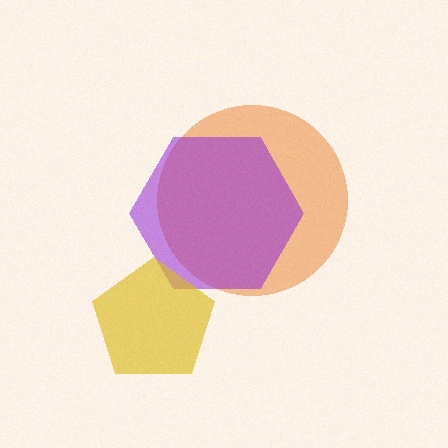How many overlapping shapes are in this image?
There are 3 overlapping shapes in the image.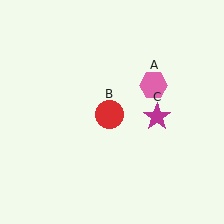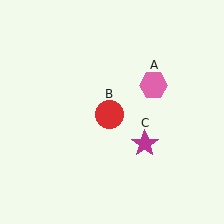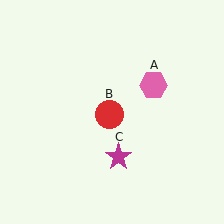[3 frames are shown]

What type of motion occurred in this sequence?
The magenta star (object C) rotated clockwise around the center of the scene.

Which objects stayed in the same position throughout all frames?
Pink hexagon (object A) and red circle (object B) remained stationary.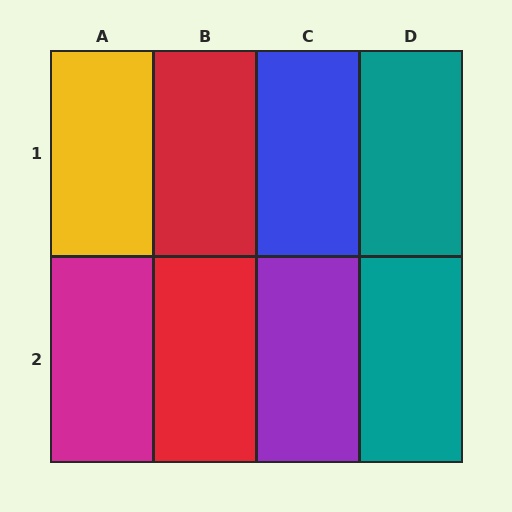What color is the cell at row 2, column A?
Magenta.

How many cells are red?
2 cells are red.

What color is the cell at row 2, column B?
Red.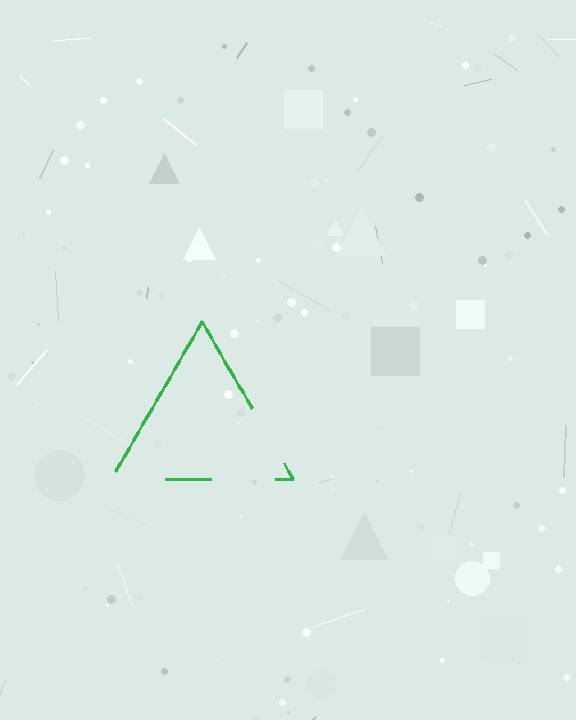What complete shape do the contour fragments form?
The contour fragments form a triangle.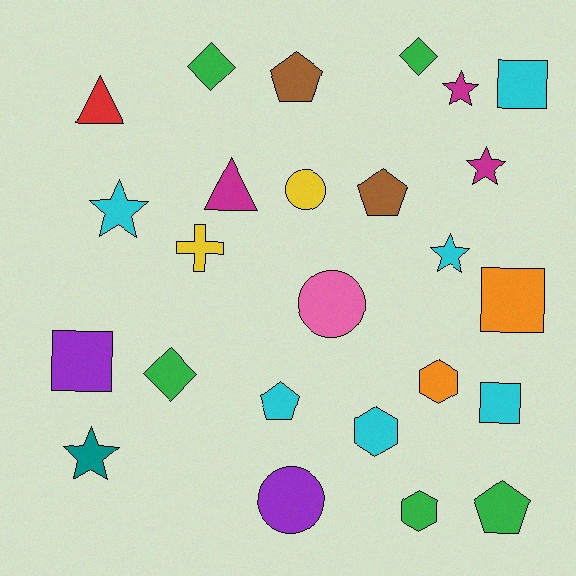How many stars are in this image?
There are 5 stars.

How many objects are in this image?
There are 25 objects.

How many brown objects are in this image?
There are 2 brown objects.